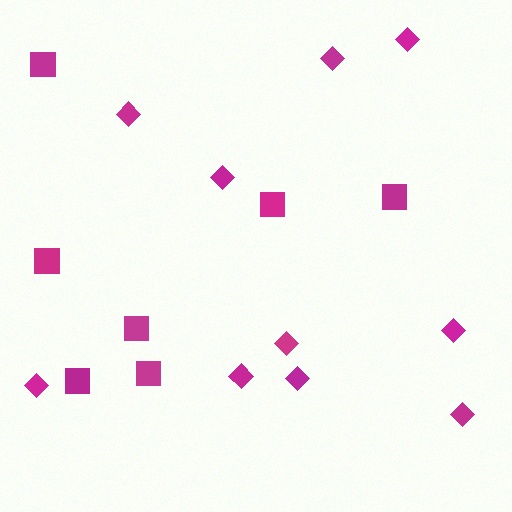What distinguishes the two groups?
There are 2 groups: one group of squares (7) and one group of diamonds (10).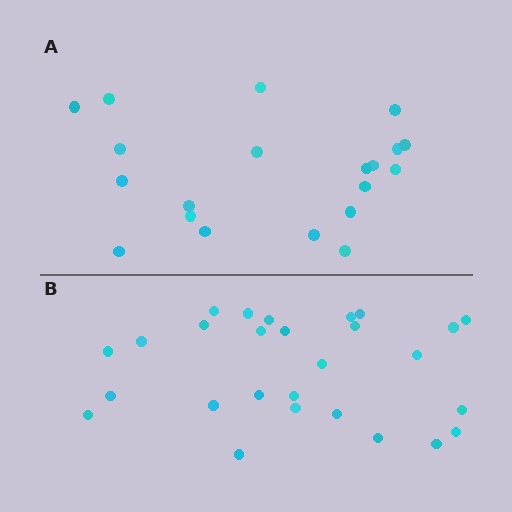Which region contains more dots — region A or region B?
Region B (the bottom region) has more dots.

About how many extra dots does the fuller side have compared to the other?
Region B has roughly 8 or so more dots than region A.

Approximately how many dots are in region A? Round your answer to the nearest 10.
About 20 dots.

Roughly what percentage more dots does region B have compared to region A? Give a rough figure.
About 35% more.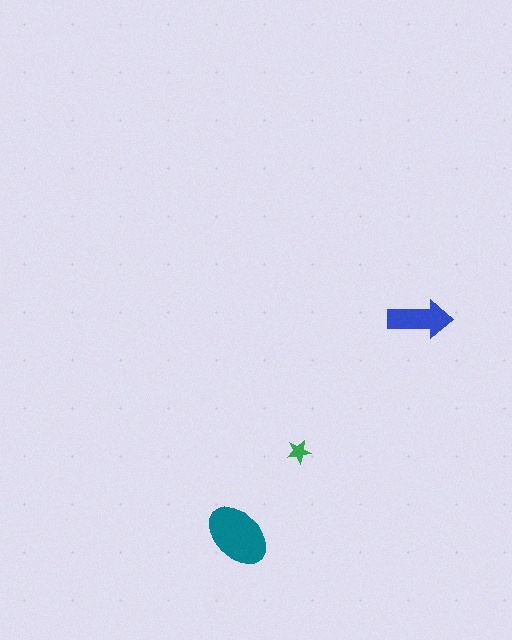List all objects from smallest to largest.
The green star, the blue arrow, the teal ellipse.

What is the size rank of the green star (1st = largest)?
3rd.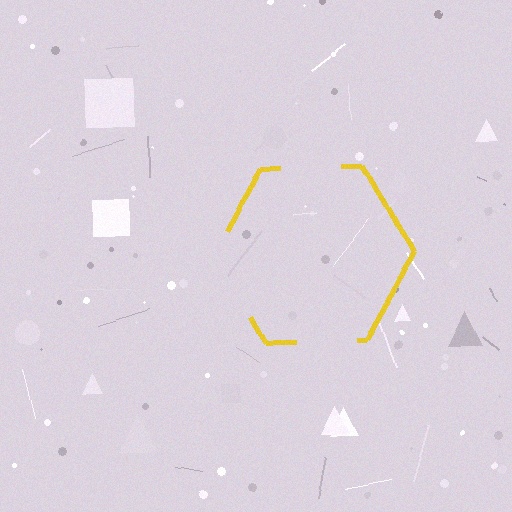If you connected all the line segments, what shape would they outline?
They would outline a hexagon.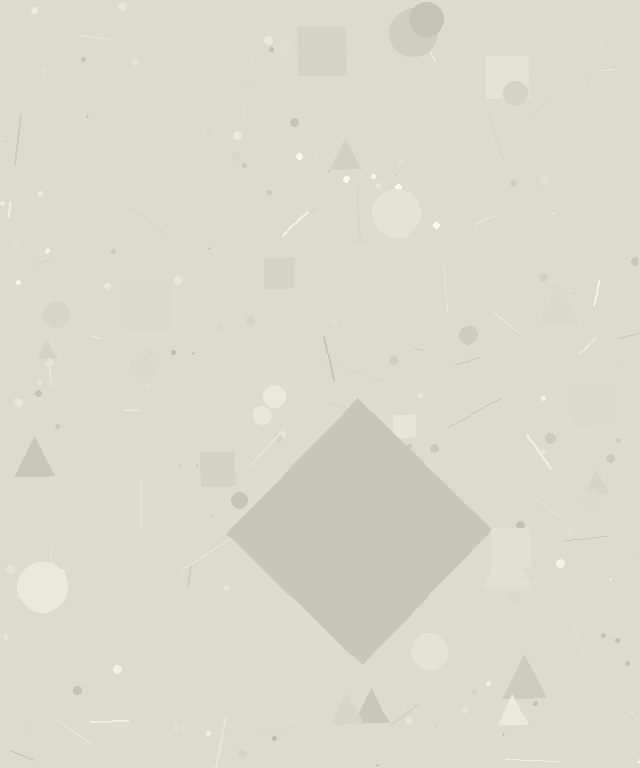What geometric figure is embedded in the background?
A diamond is embedded in the background.